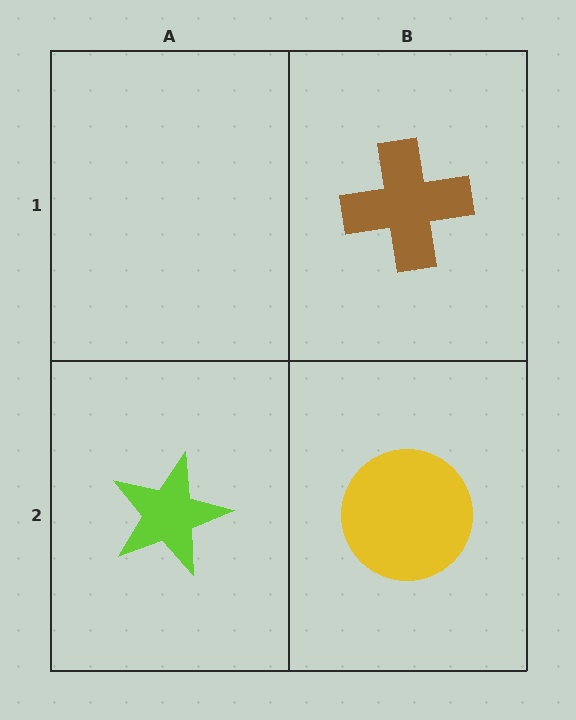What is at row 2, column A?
A lime star.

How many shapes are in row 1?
1 shape.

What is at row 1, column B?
A brown cross.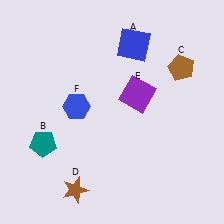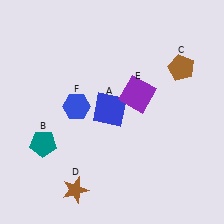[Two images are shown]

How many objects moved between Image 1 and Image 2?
1 object moved between the two images.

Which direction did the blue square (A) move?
The blue square (A) moved down.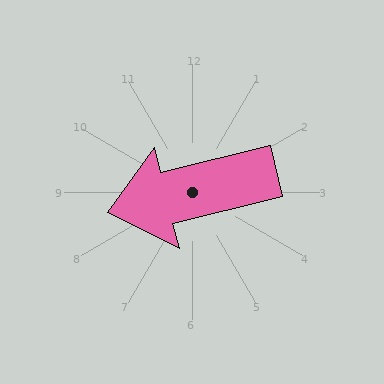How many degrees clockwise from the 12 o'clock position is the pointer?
Approximately 256 degrees.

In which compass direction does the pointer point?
West.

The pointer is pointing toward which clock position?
Roughly 9 o'clock.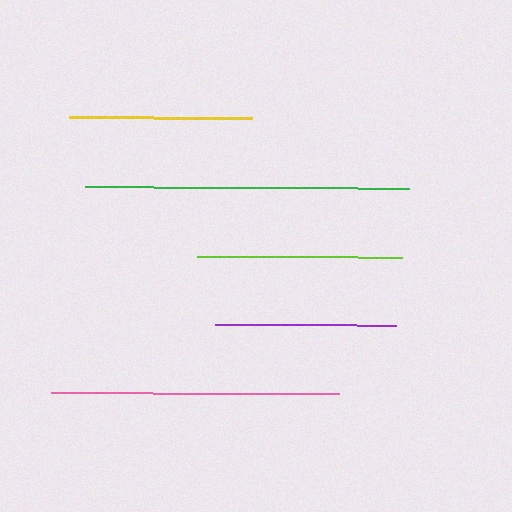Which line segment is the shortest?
The purple line is the shortest at approximately 181 pixels.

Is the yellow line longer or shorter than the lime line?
The lime line is longer than the yellow line.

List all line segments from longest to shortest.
From longest to shortest: green, pink, lime, yellow, purple.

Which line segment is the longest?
The green line is the longest at approximately 324 pixels.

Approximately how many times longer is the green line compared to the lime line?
The green line is approximately 1.6 times the length of the lime line.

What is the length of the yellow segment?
The yellow segment is approximately 184 pixels long.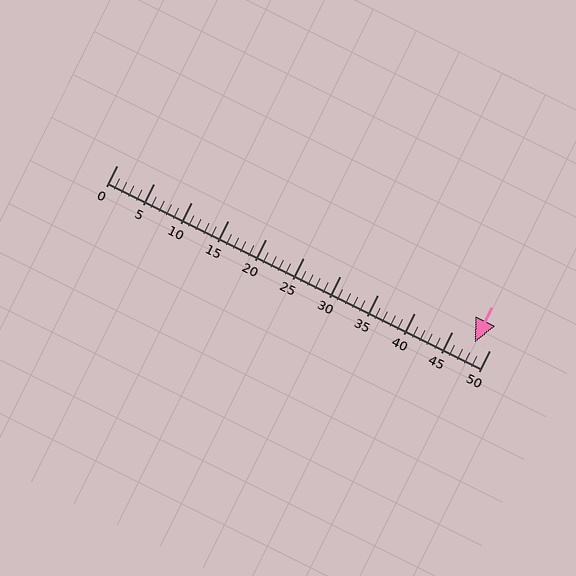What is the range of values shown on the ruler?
The ruler shows values from 0 to 50.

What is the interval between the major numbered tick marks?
The major tick marks are spaced 5 units apart.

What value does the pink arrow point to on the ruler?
The pink arrow points to approximately 48.